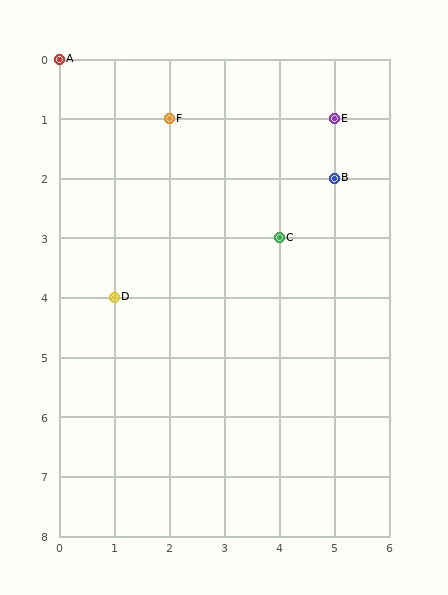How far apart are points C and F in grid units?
Points C and F are 2 columns and 2 rows apart (about 2.8 grid units diagonally).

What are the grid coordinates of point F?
Point F is at grid coordinates (2, 1).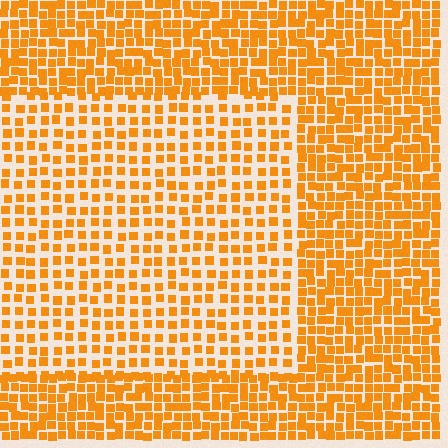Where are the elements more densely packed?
The elements are more densely packed outside the rectangle boundary.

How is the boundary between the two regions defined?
The boundary is defined by a change in element density (approximately 1.8x ratio). All elements are the same color, size, and shape.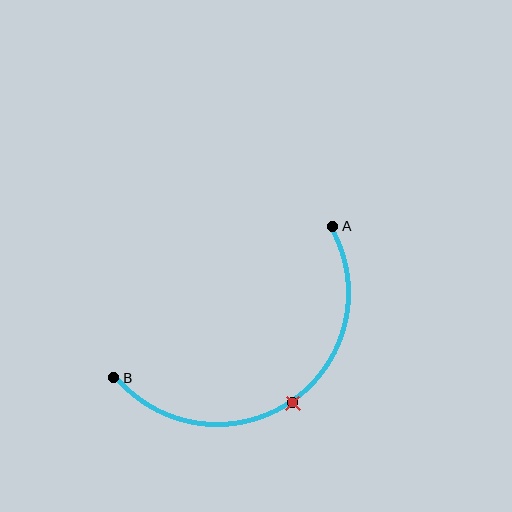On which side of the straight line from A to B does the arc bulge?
The arc bulges below and to the right of the straight line connecting A and B.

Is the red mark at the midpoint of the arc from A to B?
Yes. The red mark lies on the arc at equal arc-length from both A and B — it is the arc midpoint.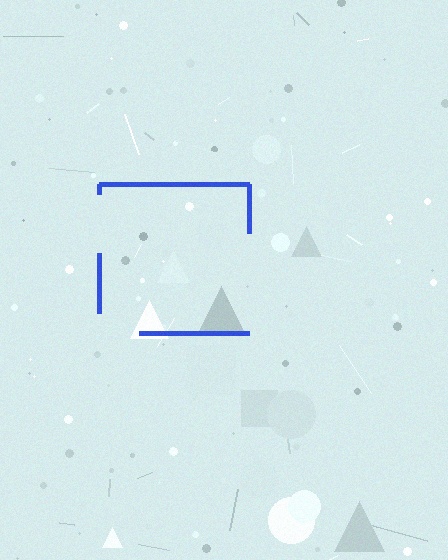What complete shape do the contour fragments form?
The contour fragments form a square.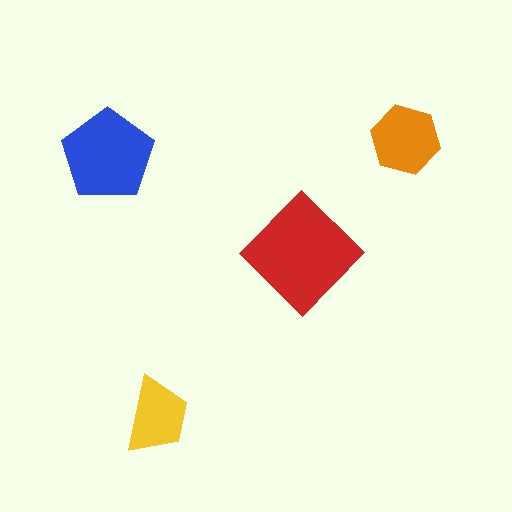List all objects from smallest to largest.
The yellow trapezoid, the orange hexagon, the blue pentagon, the red diamond.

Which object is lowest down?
The yellow trapezoid is bottommost.